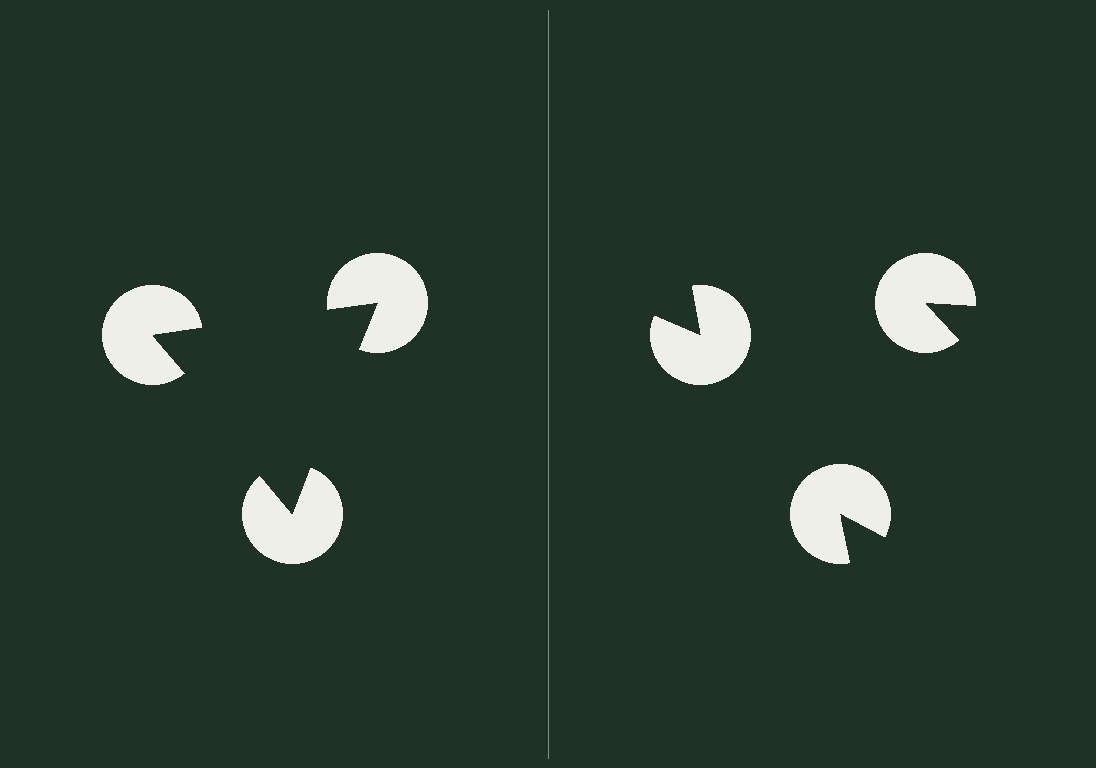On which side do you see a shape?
An illusory triangle appears on the left side. On the right side the wedge cuts are rotated, so no coherent shape forms.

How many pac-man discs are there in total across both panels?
6 — 3 on each side.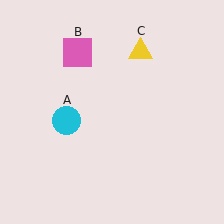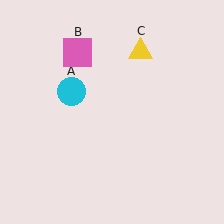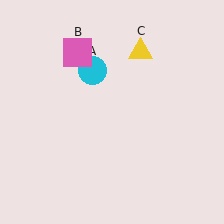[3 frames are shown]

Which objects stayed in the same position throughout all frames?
Pink square (object B) and yellow triangle (object C) remained stationary.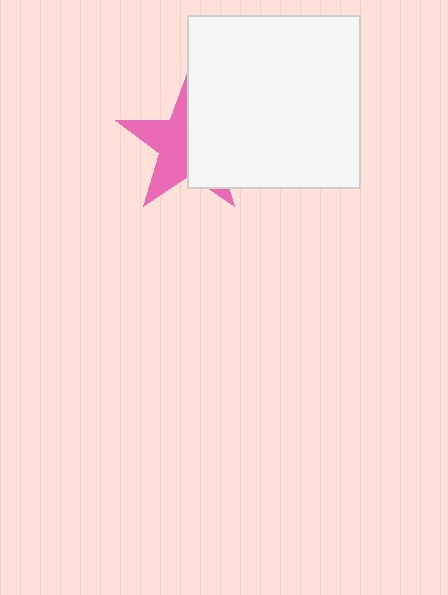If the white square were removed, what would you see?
You would see the complete pink star.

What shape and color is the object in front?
The object in front is a white square.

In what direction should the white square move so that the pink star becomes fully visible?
The white square should move right. That is the shortest direction to clear the overlap and leave the pink star fully visible.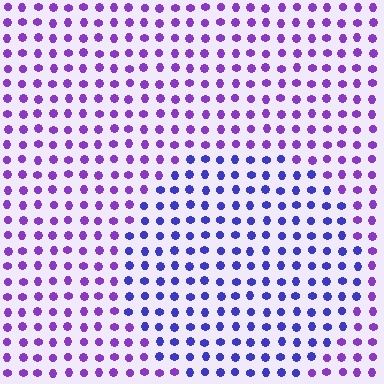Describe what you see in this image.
The image is filled with small purple elements in a uniform arrangement. A circle-shaped region is visible where the elements are tinted to a slightly different hue, forming a subtle color boundary.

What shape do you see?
I see a circle.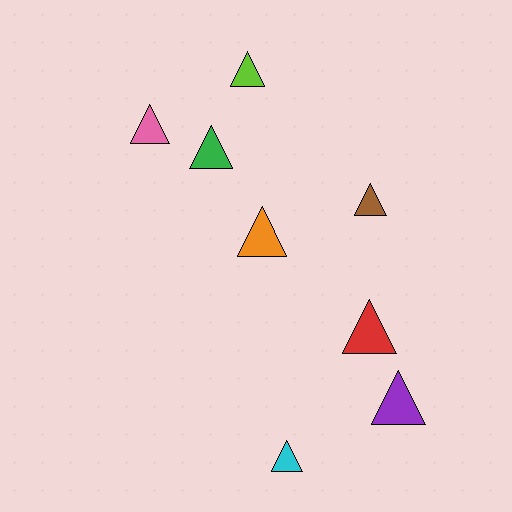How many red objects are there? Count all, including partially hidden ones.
There is 1 red object.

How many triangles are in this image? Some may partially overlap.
There are 8 triangles.